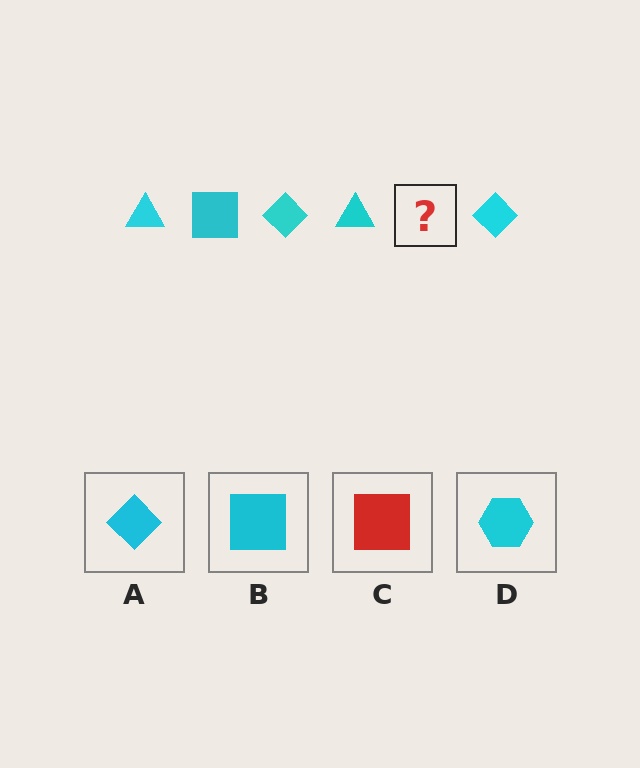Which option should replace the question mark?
Option B.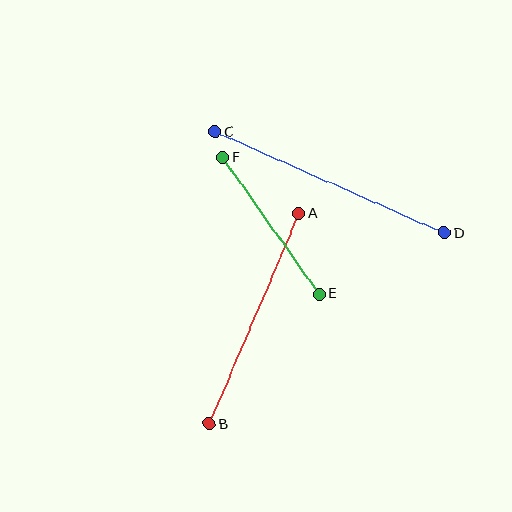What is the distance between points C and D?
The distance is approximately 251 pixels.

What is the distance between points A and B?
The distance is approximately 228 pixels.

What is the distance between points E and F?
The distance is approximately 167 pixels.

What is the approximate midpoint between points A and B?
The midpoint is at approximately (254, 319) pixels.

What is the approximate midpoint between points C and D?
The midpoint is at approximately (330, 182) pixels.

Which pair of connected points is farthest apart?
Points C and D are farthest apart.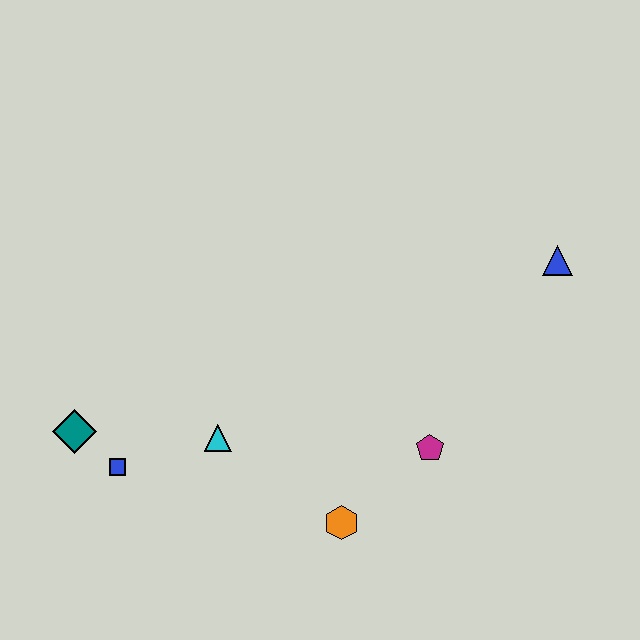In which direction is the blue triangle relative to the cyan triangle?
The blue triangle is to the right of the cyan triangle.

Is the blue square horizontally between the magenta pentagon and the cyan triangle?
No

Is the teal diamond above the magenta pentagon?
Yes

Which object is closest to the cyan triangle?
The blue square is closest to the cyan triangle.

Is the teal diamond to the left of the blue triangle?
Yes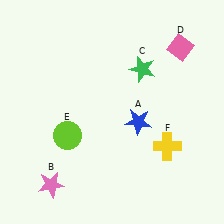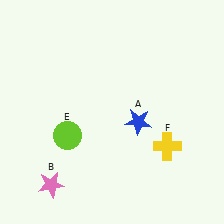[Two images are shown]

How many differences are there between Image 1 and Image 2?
There are 2 differences between the two images.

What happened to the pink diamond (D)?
The pink diamond (D) was removed in Image 2. It was in the top-right area of Image 1.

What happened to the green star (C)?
The green star (C) was removed in Image 2. It was in the top-right area of Image 1.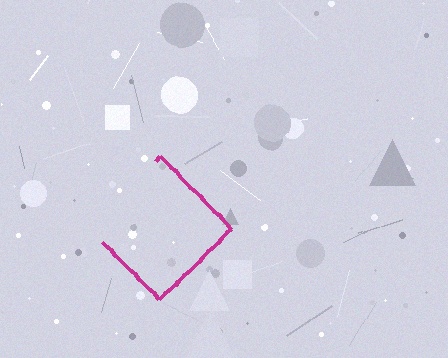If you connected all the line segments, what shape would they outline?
They would outline a diamond.